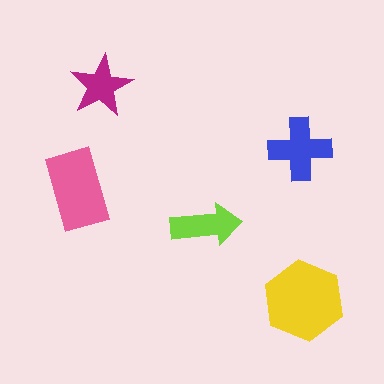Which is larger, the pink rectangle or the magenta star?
The pink rectangle.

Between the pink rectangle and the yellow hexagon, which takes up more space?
The yellow hexagon.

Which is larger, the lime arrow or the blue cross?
The blue cross.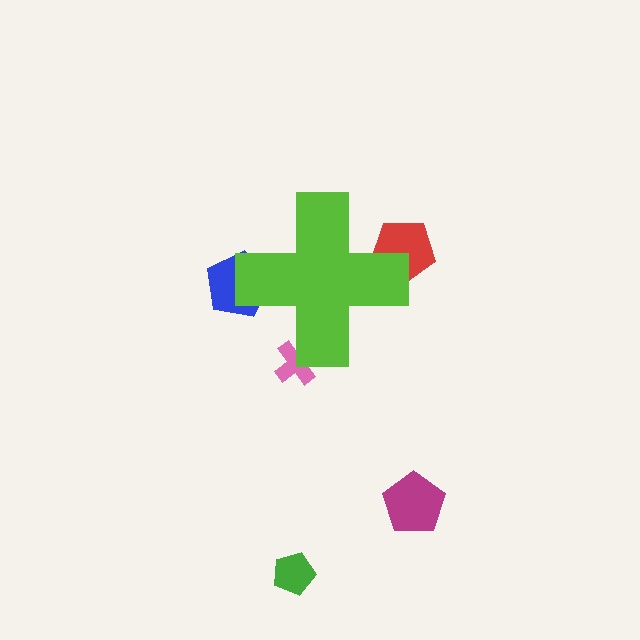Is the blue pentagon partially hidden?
Yes, the blue pentagon is partially hidden behind the lime cross.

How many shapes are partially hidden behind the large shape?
3 shapes are partially hidden.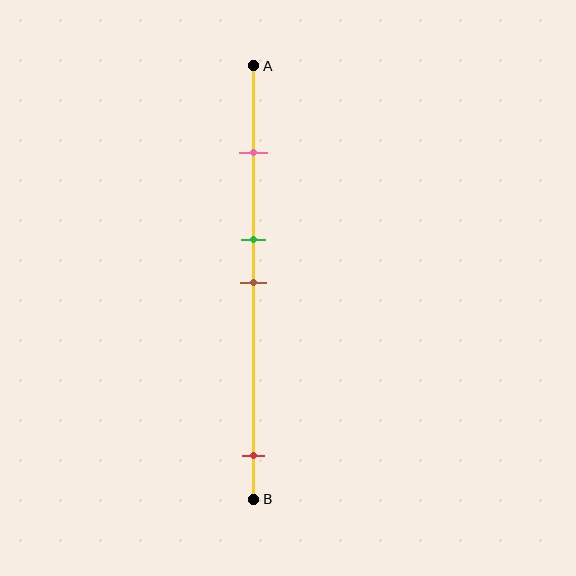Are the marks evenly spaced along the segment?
No, the marks are not evenly spaced.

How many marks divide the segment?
There are 4 marks dividing the segment.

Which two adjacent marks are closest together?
The green and brown marks are the closest adjacent pair.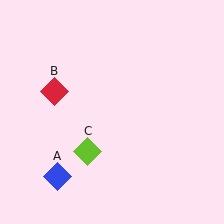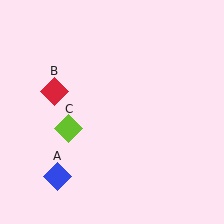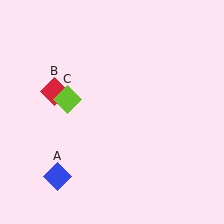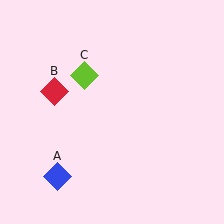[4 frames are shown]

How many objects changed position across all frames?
1 object changed position: lime diamond (object C).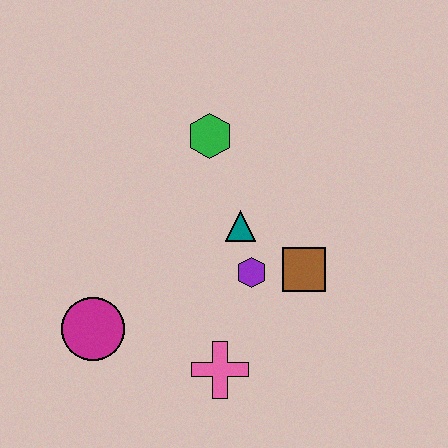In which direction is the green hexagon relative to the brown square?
The green hexagon is above the brown square.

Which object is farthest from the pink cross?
The green hexagon is farthest from the pink cross.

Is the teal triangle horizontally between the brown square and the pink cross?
Yes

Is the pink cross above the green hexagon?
No